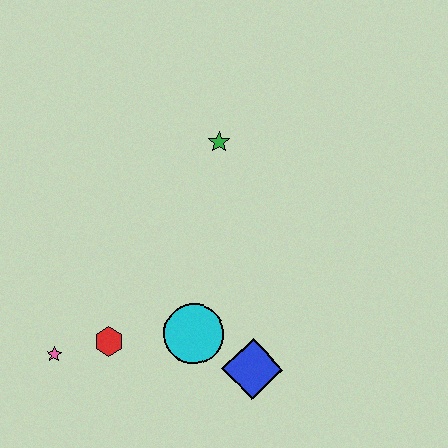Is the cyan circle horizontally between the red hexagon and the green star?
Yes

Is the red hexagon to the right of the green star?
No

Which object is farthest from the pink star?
The green star is farthest from the pink star.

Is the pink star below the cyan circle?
Yes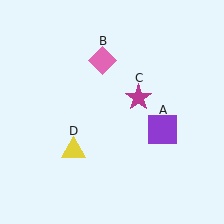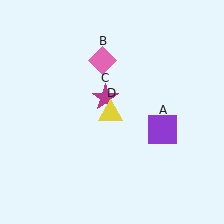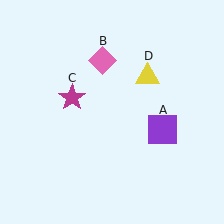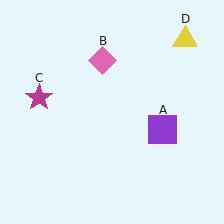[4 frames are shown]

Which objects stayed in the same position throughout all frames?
Purple square (object A) and pink diamond (object B) remained stationary.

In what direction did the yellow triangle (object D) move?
The yellow triangle (object D) moved up and to the right.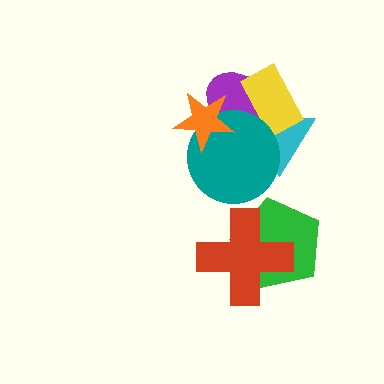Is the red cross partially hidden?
No, no other shape covers it.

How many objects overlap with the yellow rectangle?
3 objects overlap with the yellow rectangle.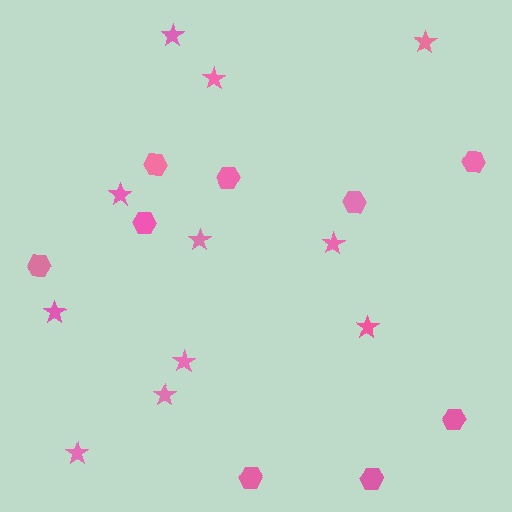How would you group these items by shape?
There are 2 groups: one group of stars (11) and one group of hexagons (9).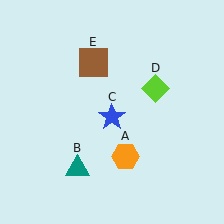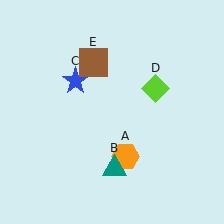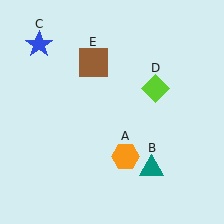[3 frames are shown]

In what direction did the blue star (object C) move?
The blue star (object C) moved up and to the left.